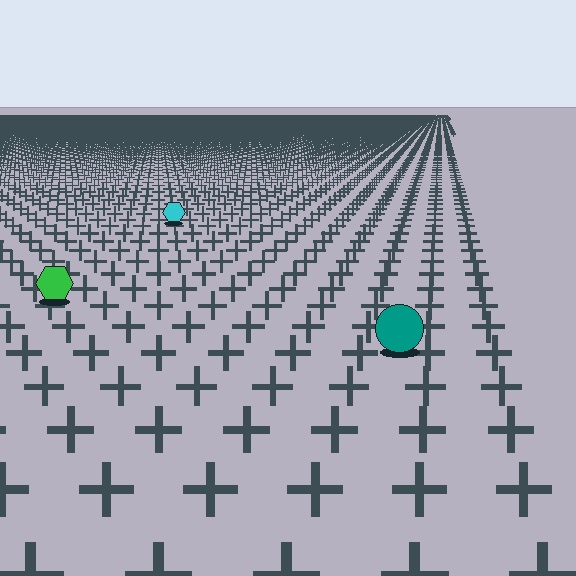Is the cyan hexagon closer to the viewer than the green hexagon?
No. The green hexagon is closer — you can tell from the texture gradient: the ground texture is coarser near it.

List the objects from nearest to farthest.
From nearest to farthest: the teal circle, the green hexagon, the cyan hexagon.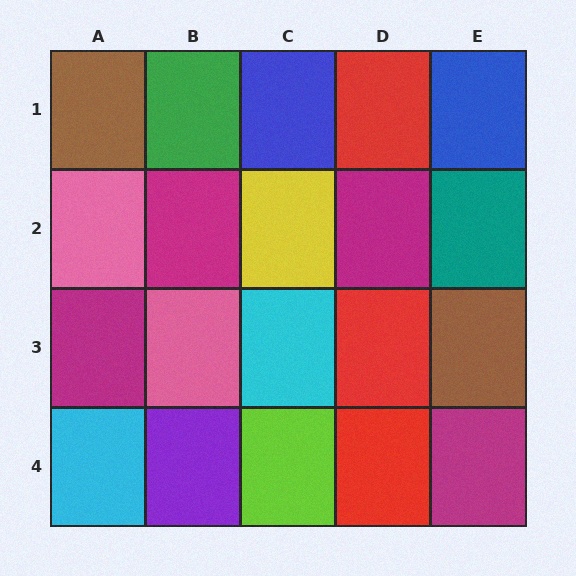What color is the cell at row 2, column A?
Pink.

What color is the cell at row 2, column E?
Teal.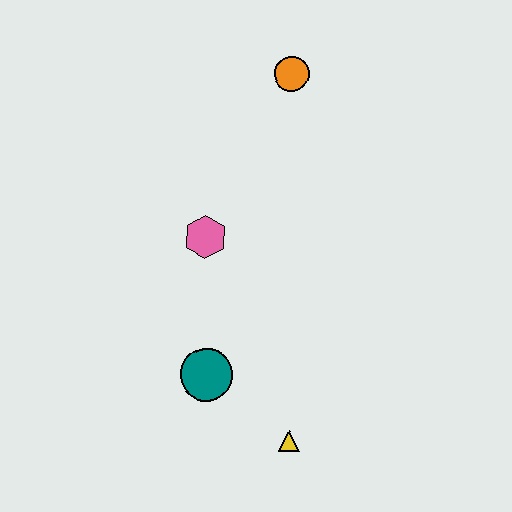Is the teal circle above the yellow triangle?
Yes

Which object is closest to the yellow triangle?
The teal circle is closest to the yellow triangle.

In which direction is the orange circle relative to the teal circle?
The orange circle is above the teal circle.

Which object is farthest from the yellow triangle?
The orange circle is farthest from the yellow triangle.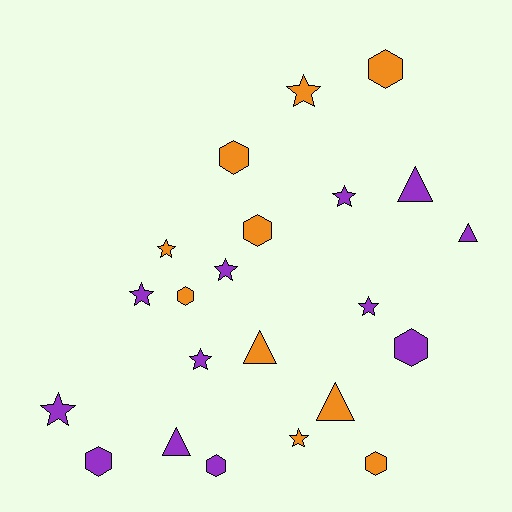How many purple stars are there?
There are 6 purple stars.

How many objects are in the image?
There are 22 objects.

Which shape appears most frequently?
Star, with 9 objects.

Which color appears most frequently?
Purple, with 12 objects.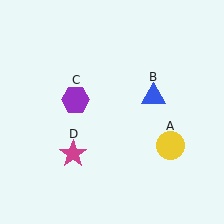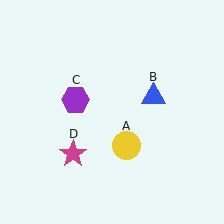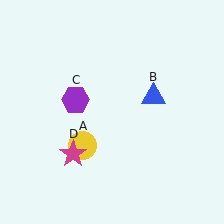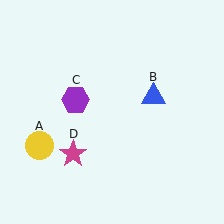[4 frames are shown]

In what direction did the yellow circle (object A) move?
The yellow circle (object A) moved left.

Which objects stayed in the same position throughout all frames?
Blue triangle (object B) and purple hexagon (object C) and magenta star (object D) remained stationary.